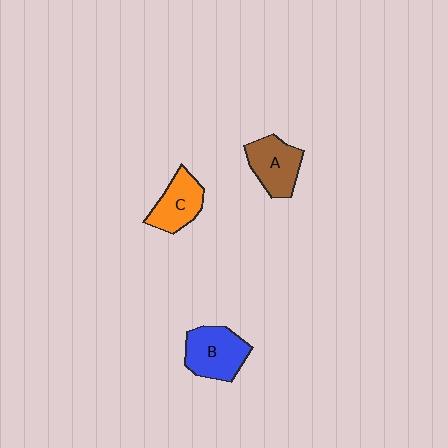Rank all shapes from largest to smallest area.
From largest to smallest: B (blue), A (brown), C (orange).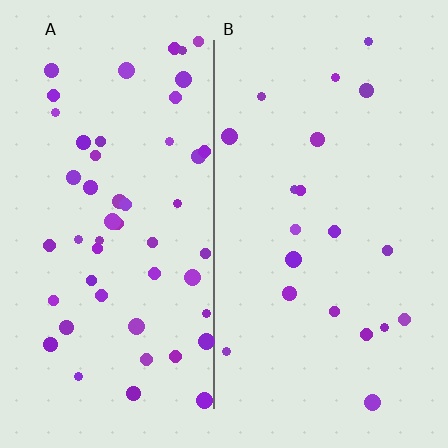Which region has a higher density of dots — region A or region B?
A (the left).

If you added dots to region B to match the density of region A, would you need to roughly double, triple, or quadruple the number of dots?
Approximately triple.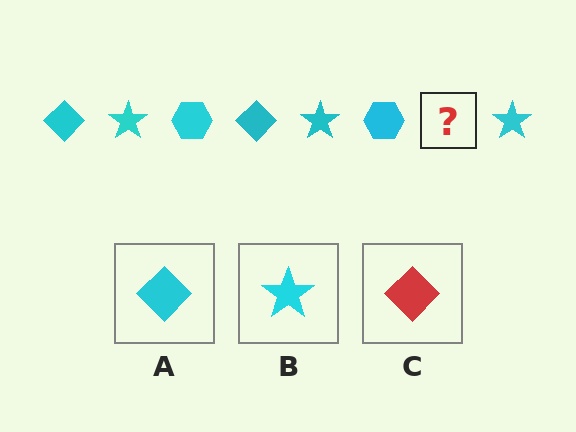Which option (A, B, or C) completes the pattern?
A.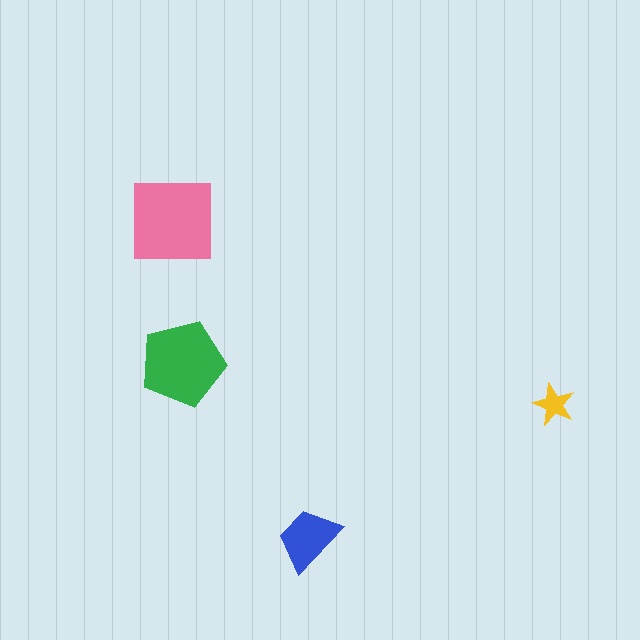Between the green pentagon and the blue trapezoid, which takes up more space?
The green pentagon.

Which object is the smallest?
The yellow star.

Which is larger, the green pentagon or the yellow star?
The green pentagon.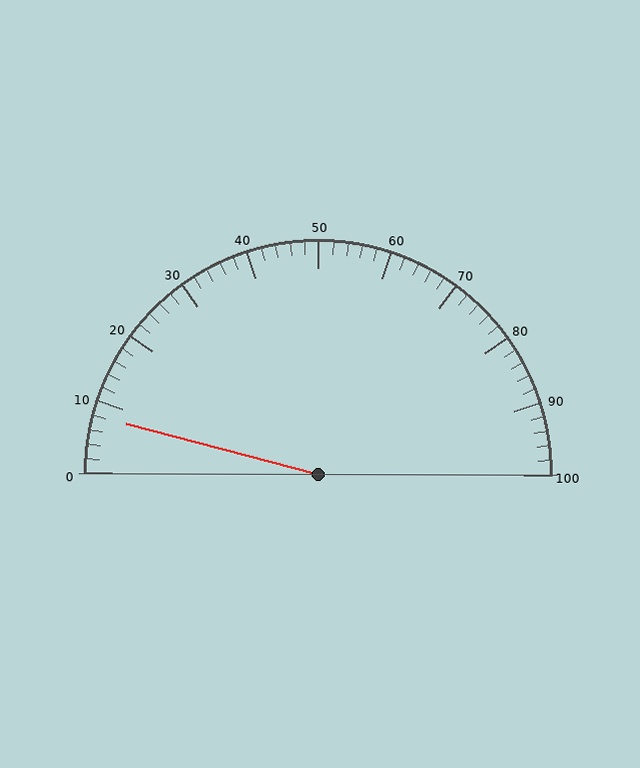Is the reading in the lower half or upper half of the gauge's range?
The reading is in the lower half of the range (0 to 100).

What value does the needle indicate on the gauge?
The needle indicates approximately 8.